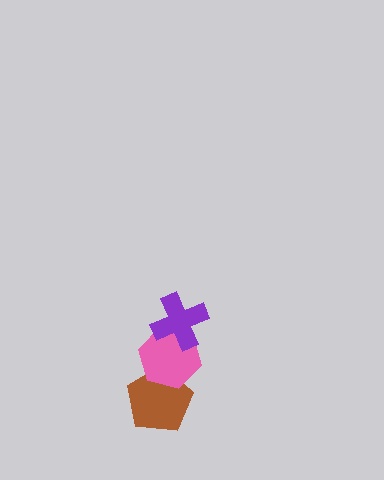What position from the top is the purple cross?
The purple cross is 1st from the top.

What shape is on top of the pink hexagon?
The purple cross is on top of the pink hexagon.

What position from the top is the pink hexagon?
The pink hexagon is 2nd from the top.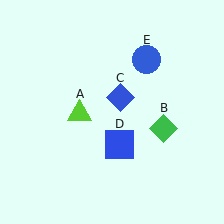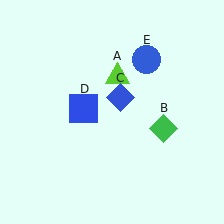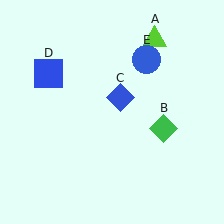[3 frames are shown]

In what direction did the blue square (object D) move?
The blue square (object D) moved up and to the left.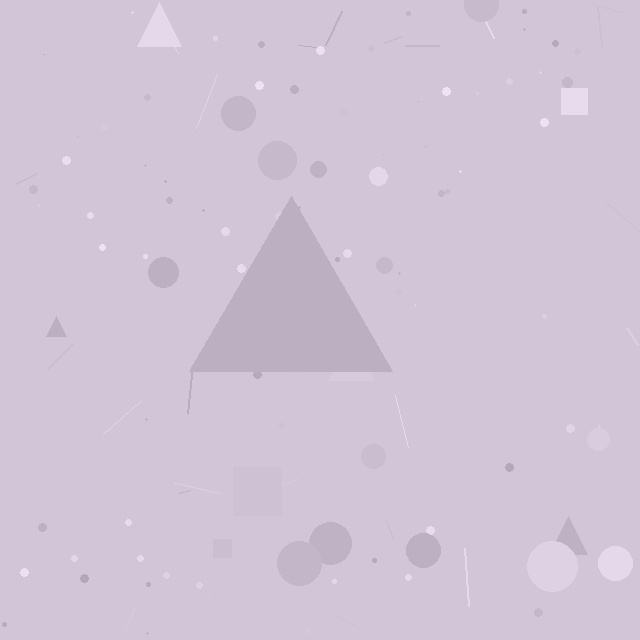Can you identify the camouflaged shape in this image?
The camouflaged shape is a triangle.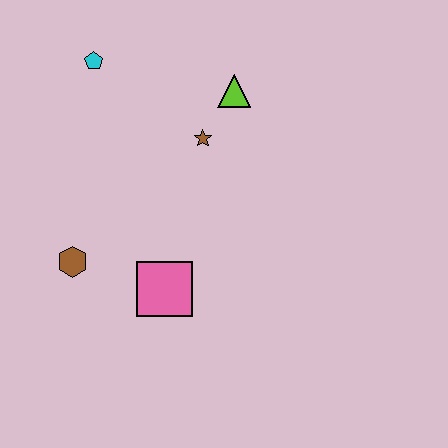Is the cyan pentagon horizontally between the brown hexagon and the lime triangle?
Yes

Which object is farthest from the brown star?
The brown hexagon is farthest from the brown star.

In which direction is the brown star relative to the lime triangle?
The brown star is below the lime triangle.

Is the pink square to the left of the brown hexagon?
No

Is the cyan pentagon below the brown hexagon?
No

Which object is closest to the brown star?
The lime triangle is closest to the brown star.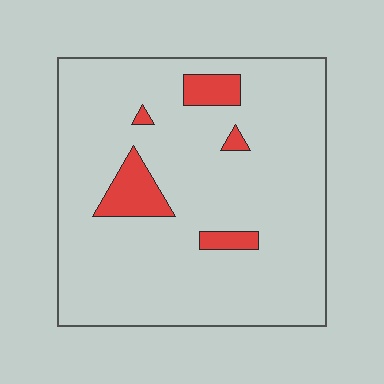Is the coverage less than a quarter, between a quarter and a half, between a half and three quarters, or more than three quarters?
Less than a quarter.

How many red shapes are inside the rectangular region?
5.